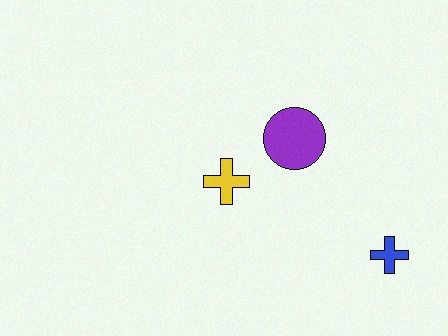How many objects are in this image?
There are 3 objects.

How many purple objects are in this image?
There is 1 purple object.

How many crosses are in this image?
There are 2 crosses.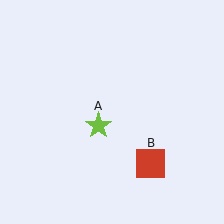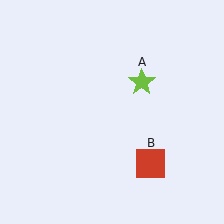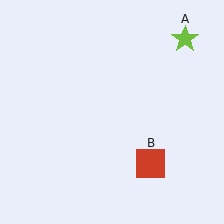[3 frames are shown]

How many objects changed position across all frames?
1 object changed position: lime star (object A).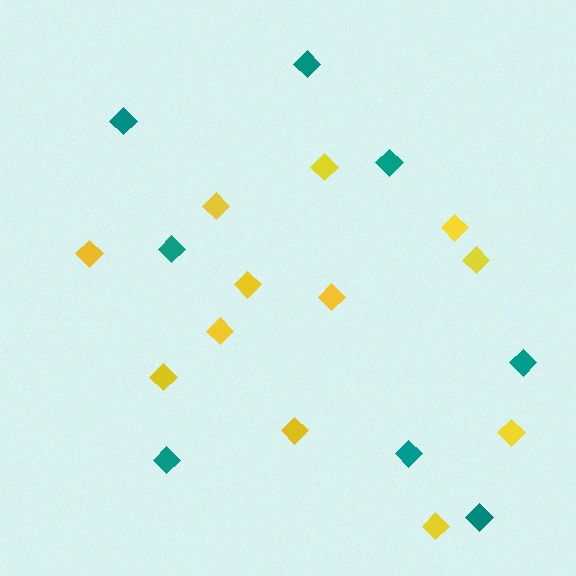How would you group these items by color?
There are 2 groups: one group of yellow diamonds (12) and one group of teal diamonds (8).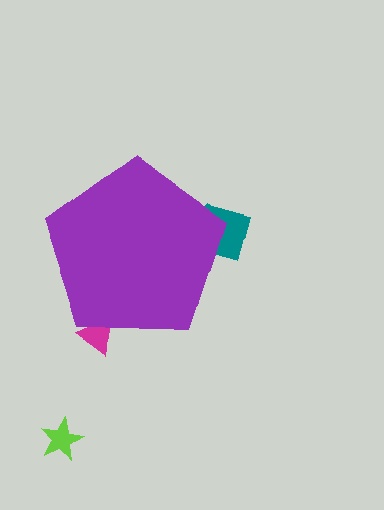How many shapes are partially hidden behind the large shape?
2 shapes are partially hidden.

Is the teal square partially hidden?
Yes, the teal square is partially hidden behind the purple pentagon.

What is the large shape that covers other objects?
A purple pentagon.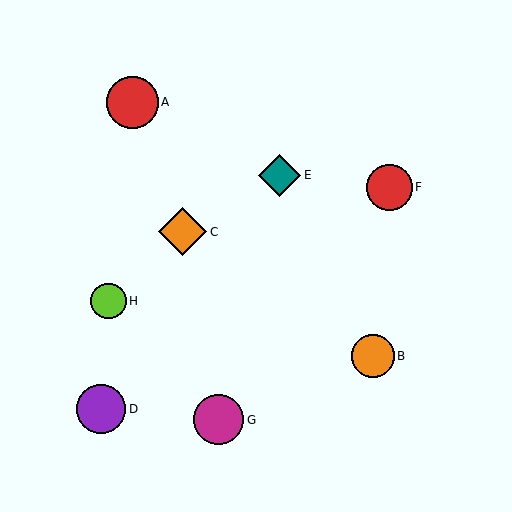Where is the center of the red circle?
The center of the red circle is at (389, 187).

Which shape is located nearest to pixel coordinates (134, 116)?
The red circle (labeled A) at (133, 102) is nearest to that location.